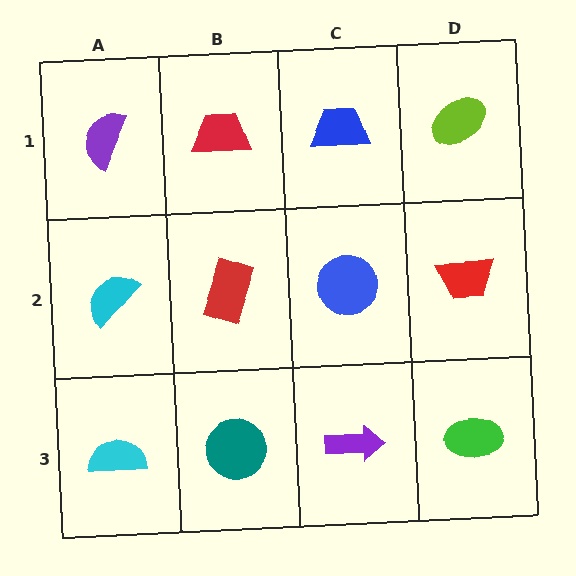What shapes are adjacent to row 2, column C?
A blue trapezoid (row 1, column C), a purple arrow (row 3, column C), a red rectangle (row 2, column B), a red trapezoid (row 2, column D).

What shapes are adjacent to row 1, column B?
A red rectangle (row 2, column B), a purple semicircle (row 1, column A), a blue trapezoid (row 1, column C).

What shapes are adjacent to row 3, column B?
A red rectangle (row 2, column B), a cyan semicircle (row 3, column A), a purple arrow (row 3, column C).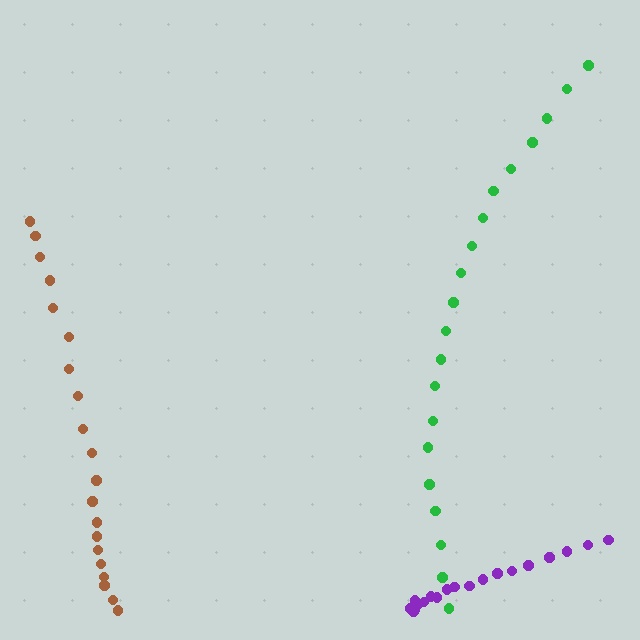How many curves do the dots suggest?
There are 3 distinct paths.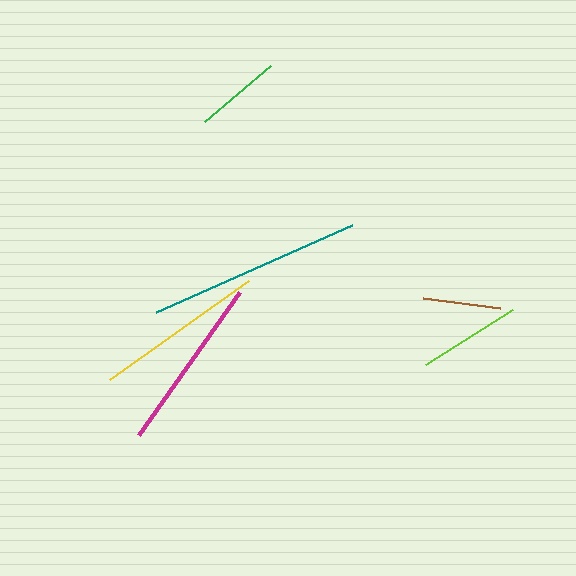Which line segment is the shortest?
The brown line is the shortest at approximately 78 pixels.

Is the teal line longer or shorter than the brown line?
The teal line is longer than the brown line.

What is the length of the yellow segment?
The yellow segment is approximately 171 pixels long.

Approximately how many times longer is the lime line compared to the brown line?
The lime line is approximately 1.3 times the length of the brown line.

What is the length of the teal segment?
The teal segment is approximately 214 pixels long.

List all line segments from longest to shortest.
From longest to shortest: teal, magenta, yellow, lime, green, brown.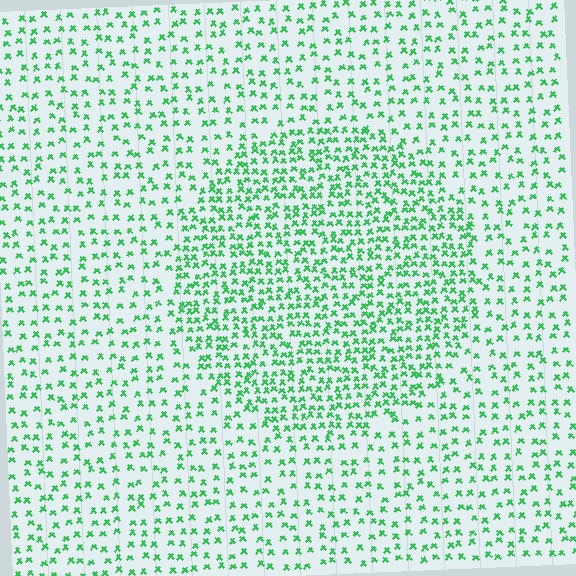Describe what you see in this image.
The image contains small green elements arranged at two different densities. A circle-shaped region is visible where the elements are more densely packed than the surrounding area.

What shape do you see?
I see a circle.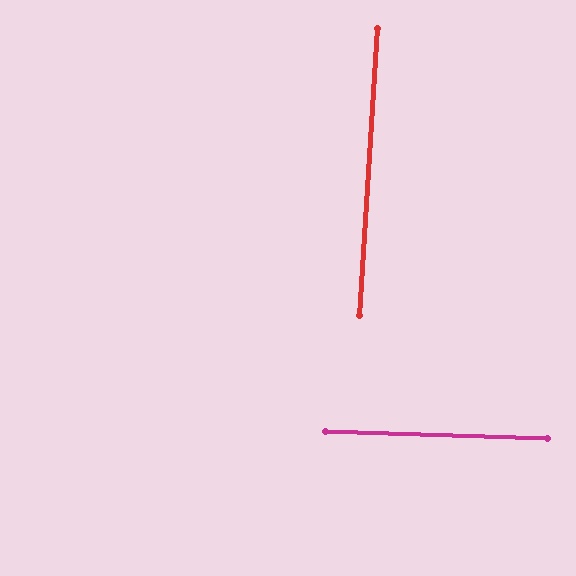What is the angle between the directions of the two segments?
Approximately 88 degrees.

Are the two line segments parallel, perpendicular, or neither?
Perpendicular — they meet at approximately 88°.